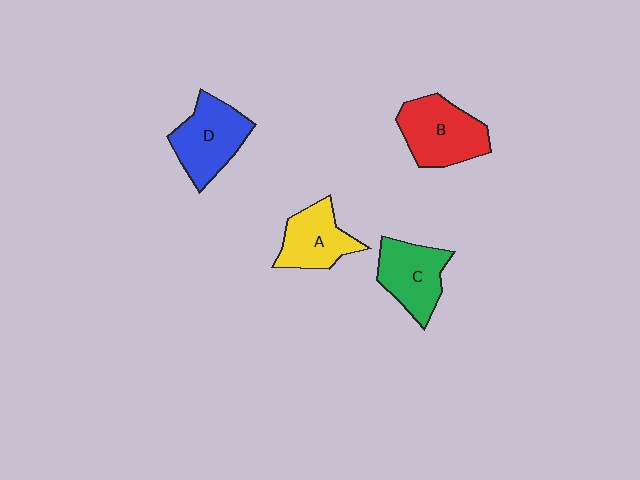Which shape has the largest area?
Shape B (red).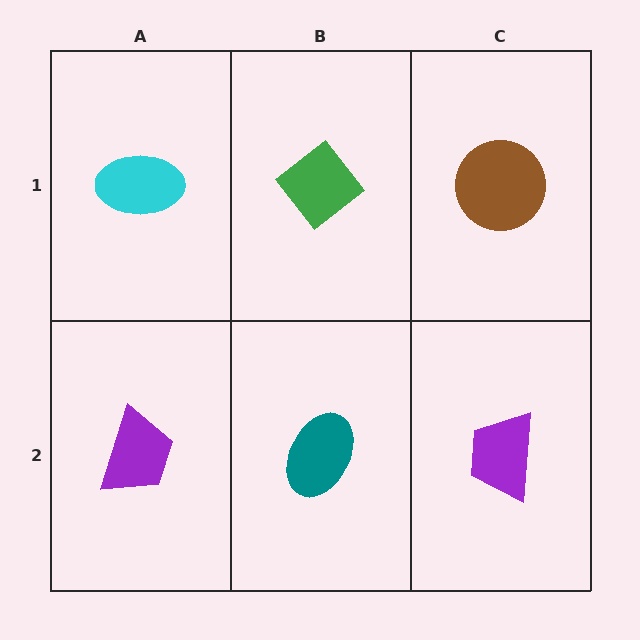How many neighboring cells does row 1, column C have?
2.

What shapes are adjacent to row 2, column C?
A brown circle (row 1, column C), a teal ellipse (row 2, column B).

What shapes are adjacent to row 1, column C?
A purple trapezoid (row 2, column C), a green diamond (row 1, column B).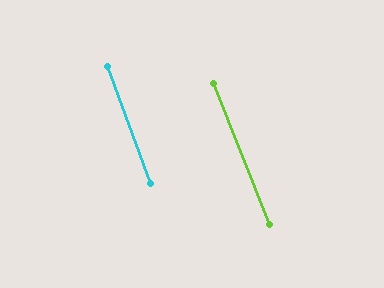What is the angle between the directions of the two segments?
Approximately 2 degrees.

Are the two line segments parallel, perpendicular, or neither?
Parallel — their directions differ by only 1.5°.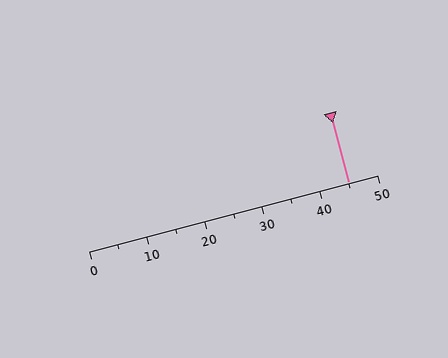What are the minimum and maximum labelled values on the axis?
The axis runs from 0 to 50.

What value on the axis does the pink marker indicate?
The marker indicates approximately 45.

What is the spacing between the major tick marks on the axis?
The major ticks are spaced 10 apart.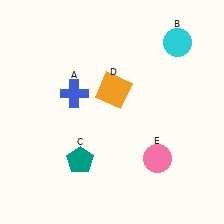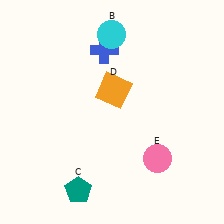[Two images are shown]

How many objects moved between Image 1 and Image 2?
3 objects moved between the two images.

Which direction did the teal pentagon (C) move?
The teal pentagon (C) moved down.